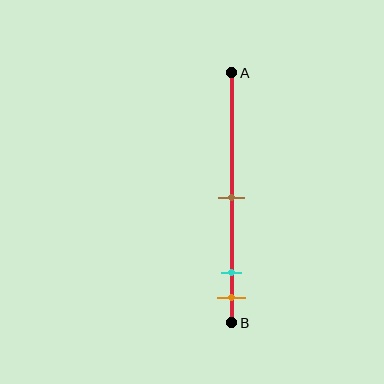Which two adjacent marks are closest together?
The cyan and orange marks are the closest adjacent pair.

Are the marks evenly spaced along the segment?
No, the marks are not evenly spaced.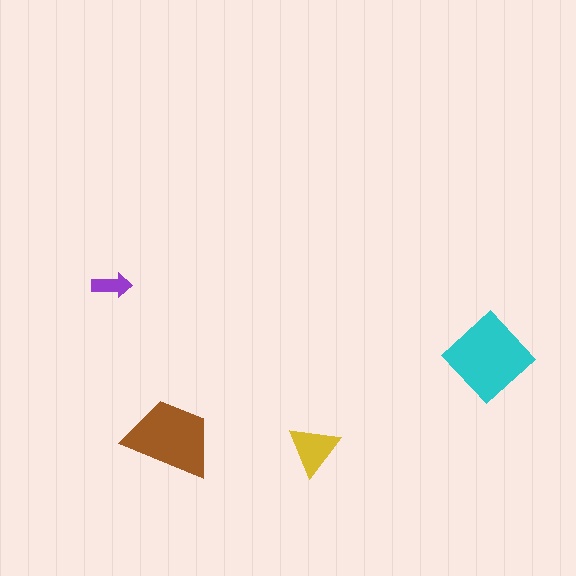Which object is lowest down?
The yellow triangle is bottommost.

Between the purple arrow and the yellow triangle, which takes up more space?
The yellow triangle.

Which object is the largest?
The cyan diamond.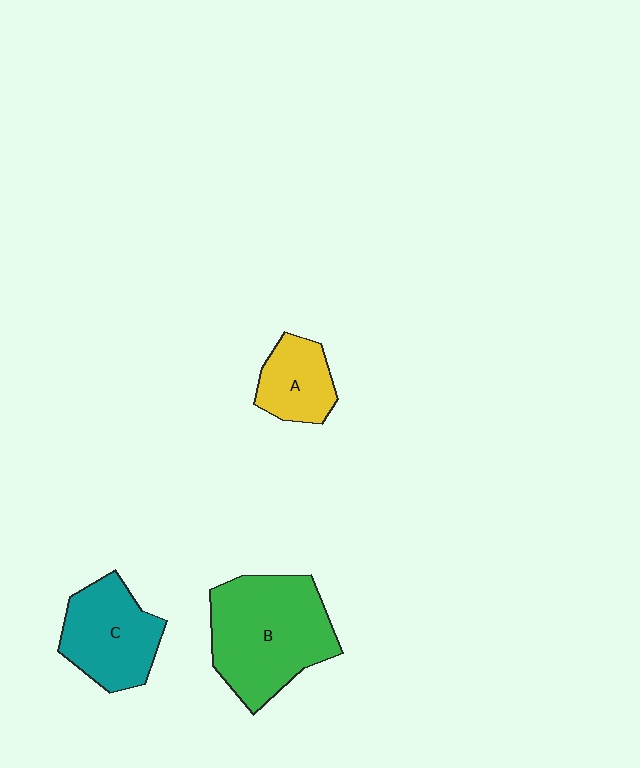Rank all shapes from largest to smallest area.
From largest to smallest: B (green), C (teal), A (yellow).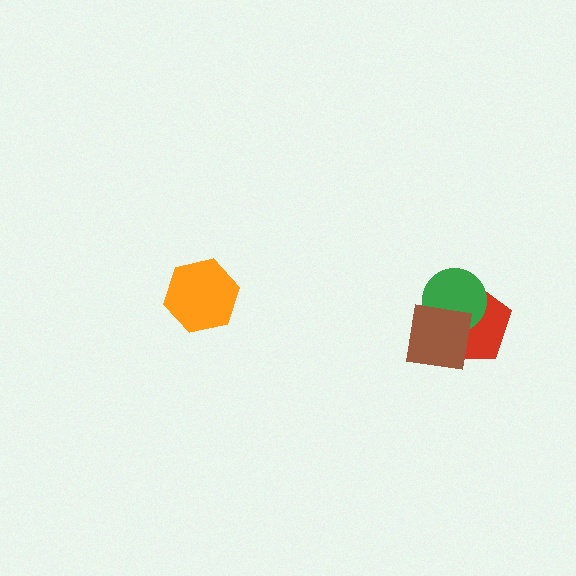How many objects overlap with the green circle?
2 objects overlap with the green circle.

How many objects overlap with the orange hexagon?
0 objects overlap with the orange hexagon.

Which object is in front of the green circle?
The brown square is in front of the green circle.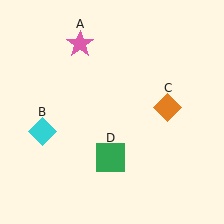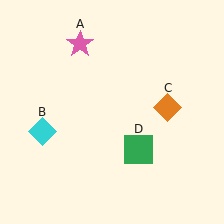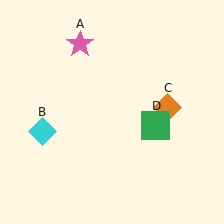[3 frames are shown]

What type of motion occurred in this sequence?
The green square (object D) rotated counterclockwise around the center of the scene.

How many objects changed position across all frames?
1 object changed position: green square (object D).